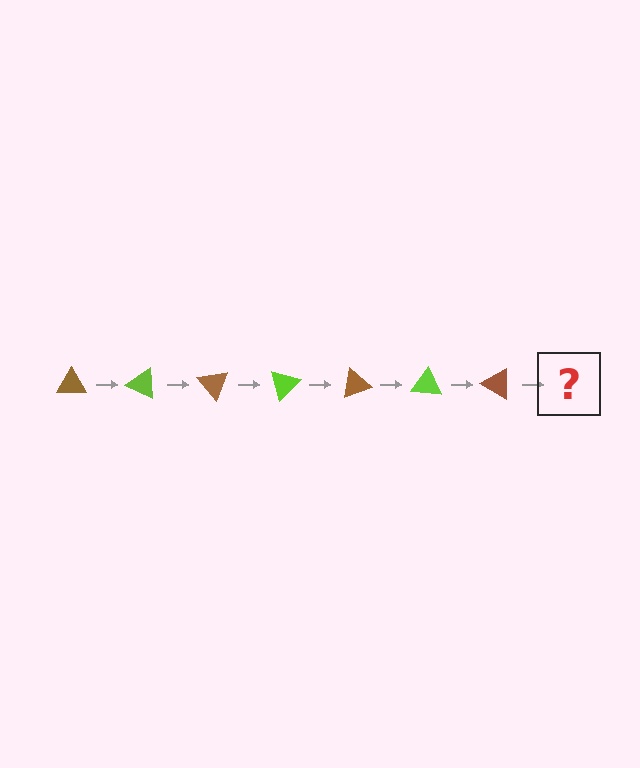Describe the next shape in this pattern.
It should be a lime triangle, rotated 175 degrees from the start.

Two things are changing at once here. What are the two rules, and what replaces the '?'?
The two rules are that it rotates 25 degrees each step and the color cycles through brown and lime. The '?' should be a lime triangle, rotated 175 degrees from the start.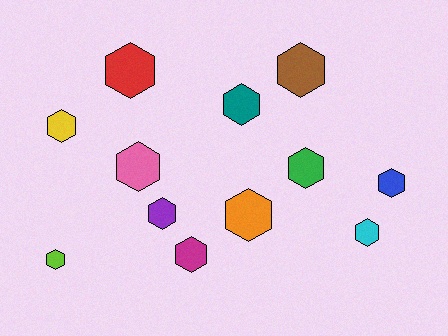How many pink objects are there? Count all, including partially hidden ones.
There is 1 pink object.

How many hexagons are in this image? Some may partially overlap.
There are 12 hexagons.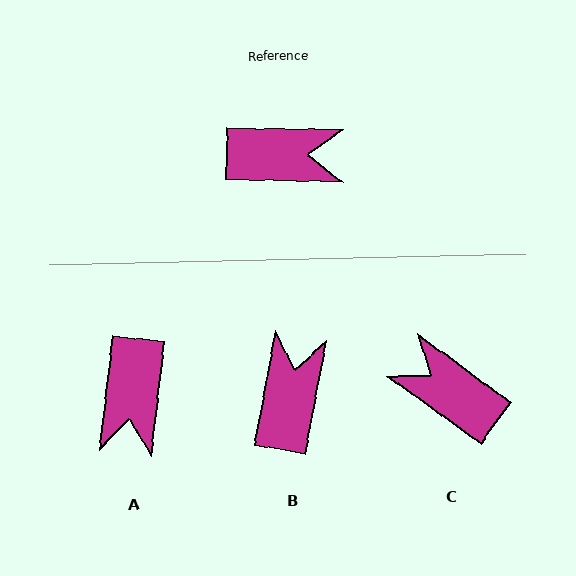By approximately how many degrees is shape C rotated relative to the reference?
Approximately 145 degrees counter-clockwise.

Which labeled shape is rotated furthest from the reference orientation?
C, about 145 degrees away.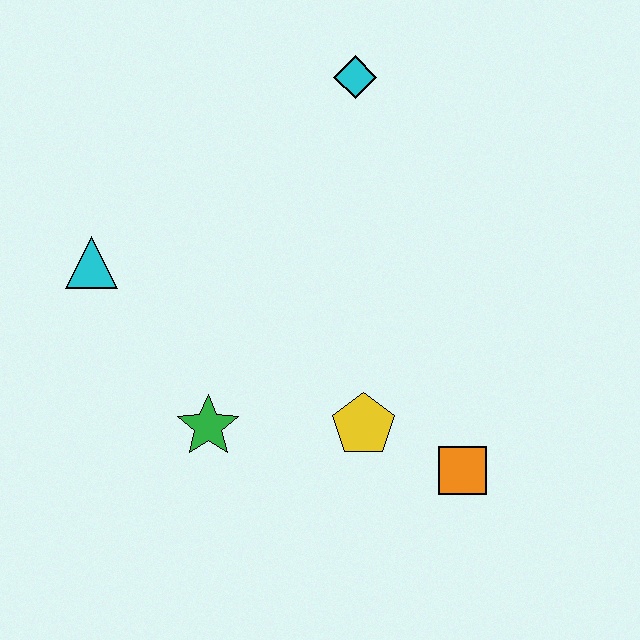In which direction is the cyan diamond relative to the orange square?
The cyan diamond is above the orange square.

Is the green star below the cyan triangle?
Yes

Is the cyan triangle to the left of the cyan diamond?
Yes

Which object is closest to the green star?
The yellow pentagon is closest to the green star.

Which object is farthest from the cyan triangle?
The orange square is farthest from the cyan triangle.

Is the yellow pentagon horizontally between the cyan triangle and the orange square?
Yes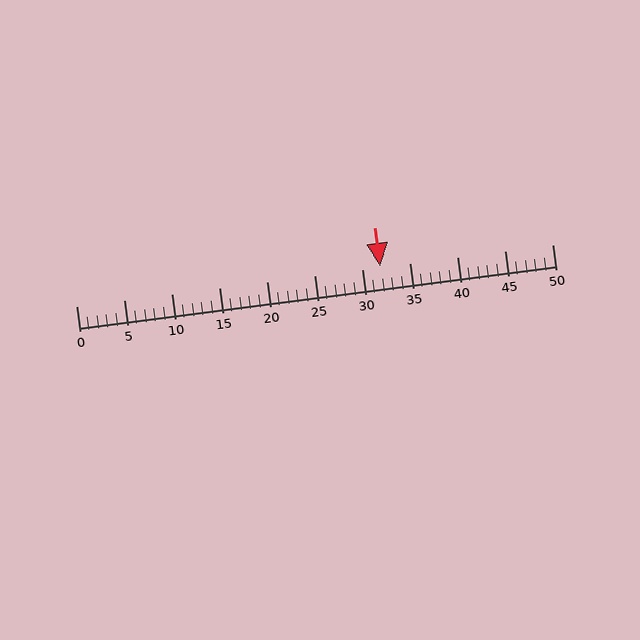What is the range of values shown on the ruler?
The ruler shows values from 0 to 50.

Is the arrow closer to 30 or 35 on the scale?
The arrow is closer to 30.